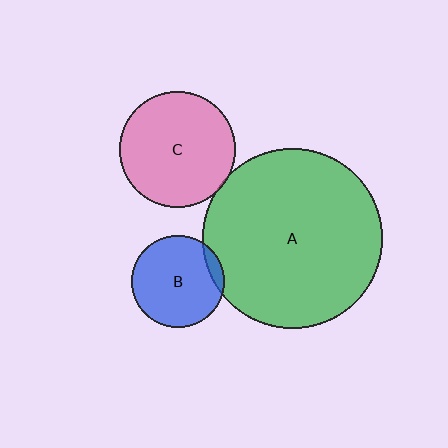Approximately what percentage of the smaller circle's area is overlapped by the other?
Approximately 5%.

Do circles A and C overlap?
Yes.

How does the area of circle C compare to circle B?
Approximately 1.6 times.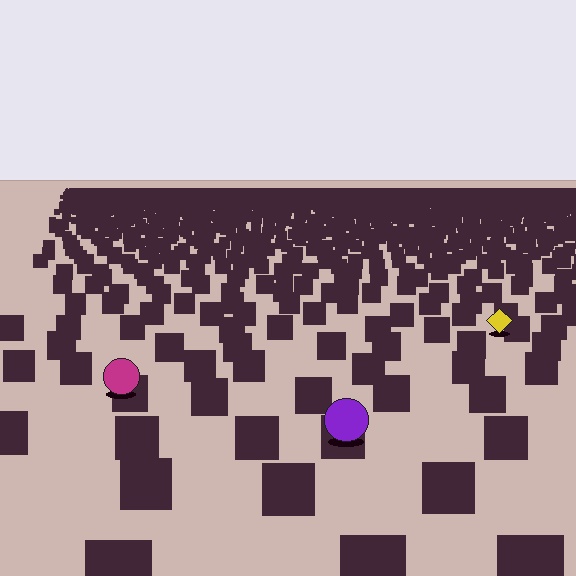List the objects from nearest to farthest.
From nearest to farthest: the purple circle, the magenta circle, the yellow diamond.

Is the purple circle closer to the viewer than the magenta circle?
Yes. The purple circle is closer — you can tell from the texture gradient: the ground texture is coarser near it.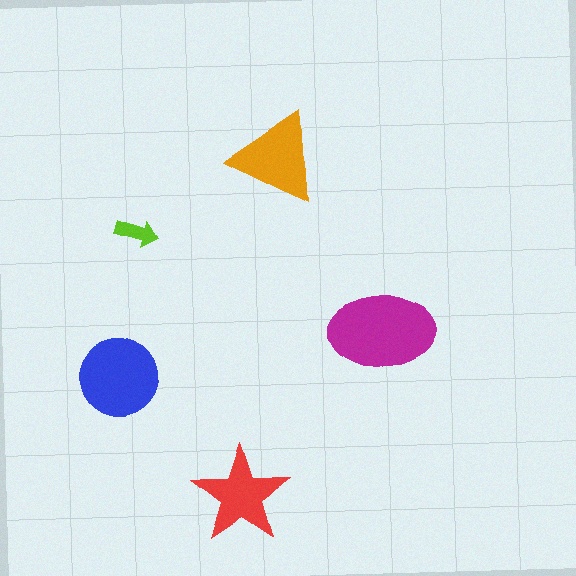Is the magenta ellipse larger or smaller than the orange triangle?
Larger.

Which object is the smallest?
The lime arrow.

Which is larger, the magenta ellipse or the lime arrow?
The magenta ellipse.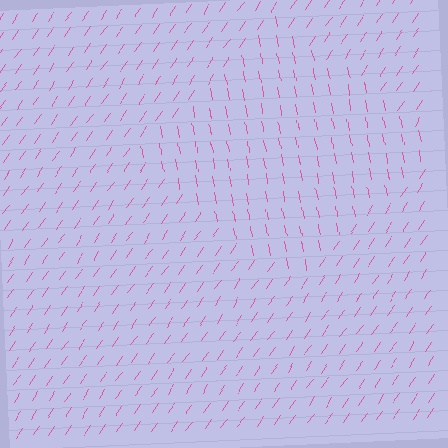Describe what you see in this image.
The image is filled with small pink line segments. A diamond region in the image has lines oriented differently from the surrounding lines, creating a visible texture boundary.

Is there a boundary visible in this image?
Yes, there is a texture boundary formed by a change in line orientation.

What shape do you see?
I see a diamond.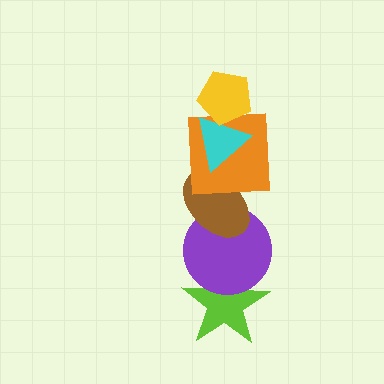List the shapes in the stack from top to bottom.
From top to bottom: the yellow pentagon, the cyan triangle, the orange square, the brown ellipse, the purple circle, the lime star.